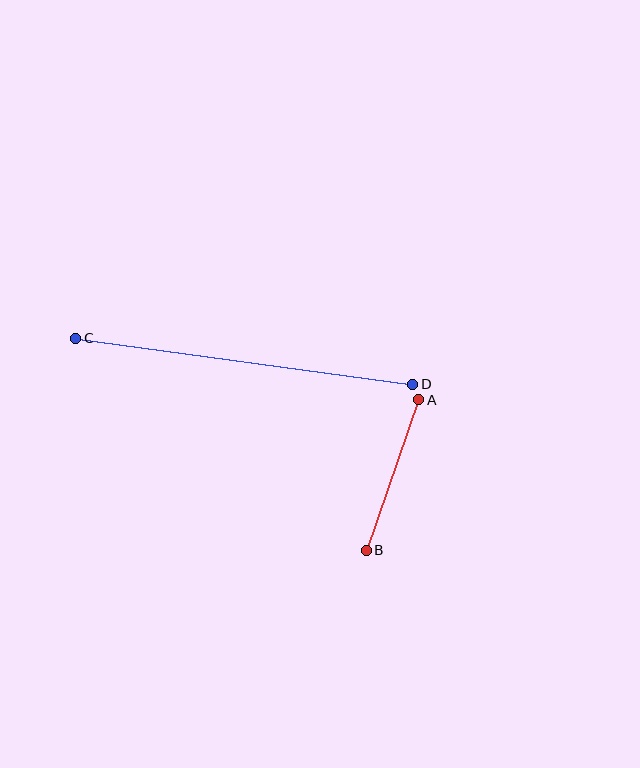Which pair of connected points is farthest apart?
Points C and D are farthest apart.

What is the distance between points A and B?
The distance is approximately 159 pixels.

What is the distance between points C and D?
The distance is approximately 340 pixels.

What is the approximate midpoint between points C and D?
The midpoint is at approximately (244, 361) pixels.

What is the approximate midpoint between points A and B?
The midpoint is at approximately (393, 475) pixels.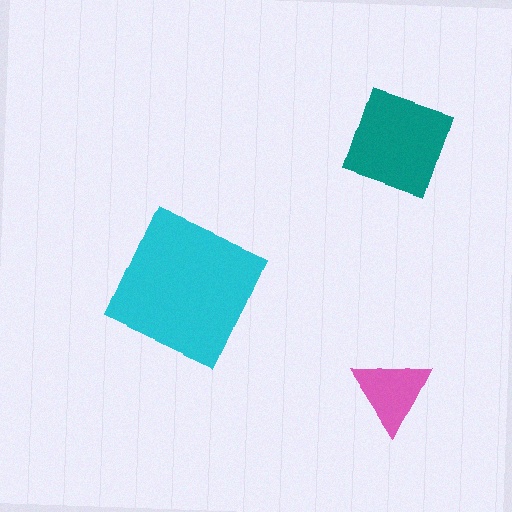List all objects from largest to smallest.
The cyan square, the teal diamond, the pink triangle.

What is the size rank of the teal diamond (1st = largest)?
2nd.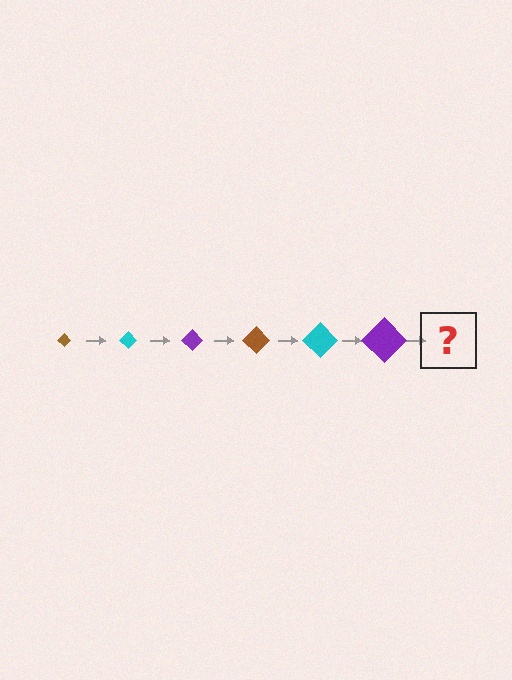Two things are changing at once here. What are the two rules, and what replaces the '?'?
The two rules are that the diamond grows larger each step and the color cycles through brown, cyan, and purple. The '?' should be a brown diamond, larger than the previous one.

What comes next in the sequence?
The next element should be a brown diamond, larger than the previous one.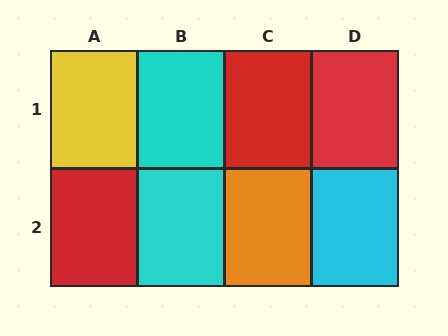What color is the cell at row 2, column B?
Cyan.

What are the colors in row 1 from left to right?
Yellow, cyan, red, red.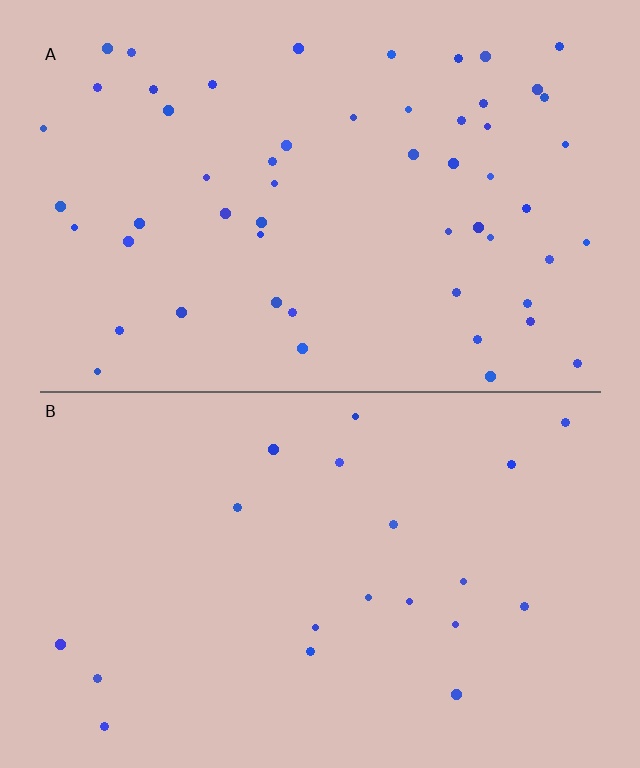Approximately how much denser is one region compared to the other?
Approximately 2.8× — region A over region B.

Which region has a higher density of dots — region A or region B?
A (the top).